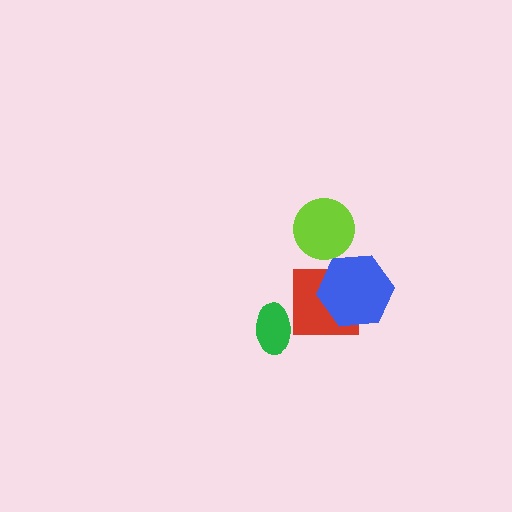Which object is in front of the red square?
The blue hexagon is in front of the red square.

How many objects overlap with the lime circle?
0 objects overlap with the lime circle.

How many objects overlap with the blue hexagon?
1 object overlaps with the blue hexagon.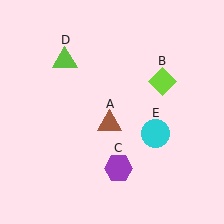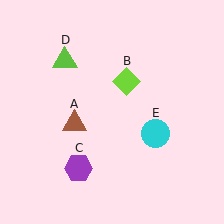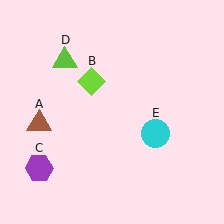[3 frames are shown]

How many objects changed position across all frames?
3 objects changed position: brown triangle (object A), lime diamond (object B), purple hexagon (object C).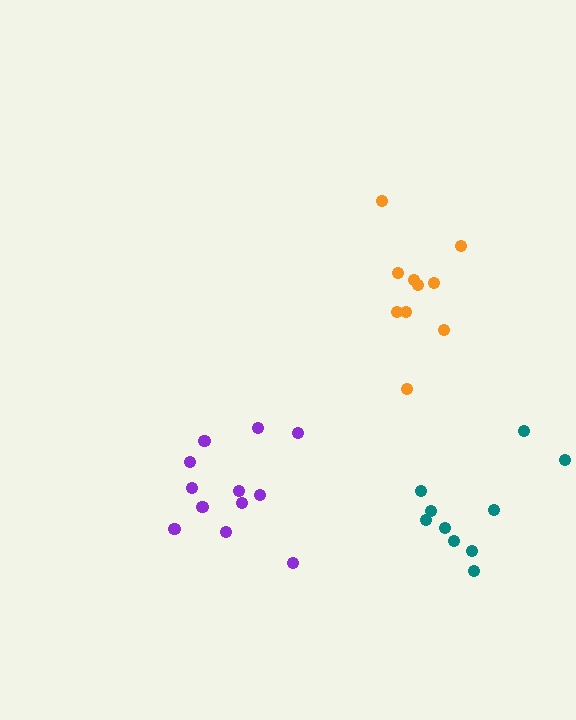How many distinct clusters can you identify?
There are 3 distinct clusters.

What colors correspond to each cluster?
The clusters are colored: orange, purple, teal.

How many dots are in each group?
Group 1: 10 dots, Group 2: 12 dots, Group 3: 10 dots (32 total).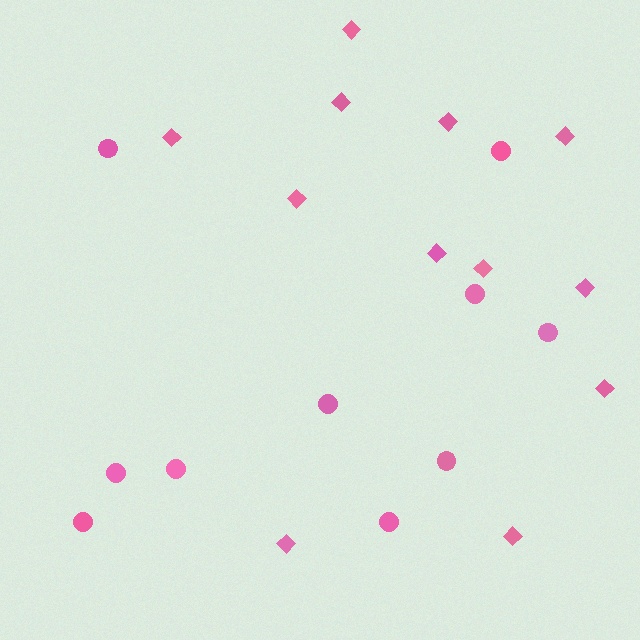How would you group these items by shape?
There are 2 groups: one group of diamonds (12) and one group of circles (10).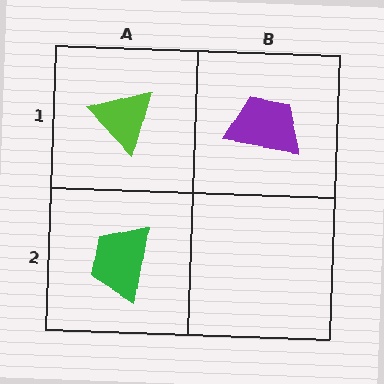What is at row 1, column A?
A lime triangle.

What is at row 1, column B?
A purple trapezoid.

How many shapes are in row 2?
1 shape.